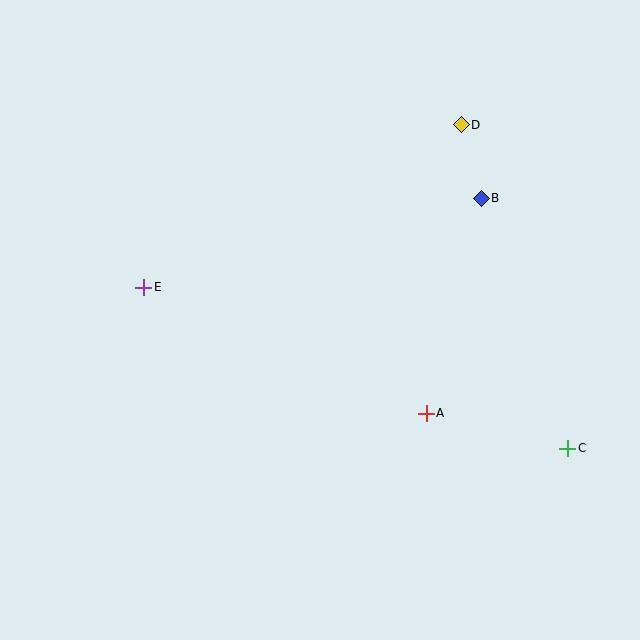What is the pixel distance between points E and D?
The distance between E and D is 357 pixels.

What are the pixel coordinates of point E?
Point E is at (144, 287).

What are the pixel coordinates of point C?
Point C is at (568, 448).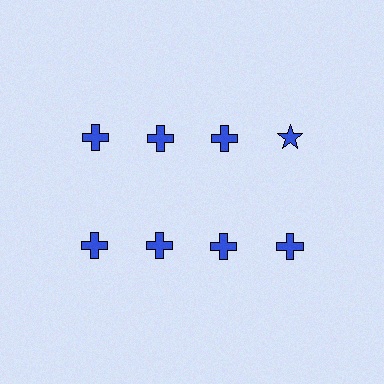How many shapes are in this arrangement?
There are 8 shapes arranged in a grid pattern.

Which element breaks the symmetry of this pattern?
The blue star in the top row, second from right column breaks the symmetry. All other shapes are blue crosses.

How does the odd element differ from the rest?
It has a different shape: star instead of cross.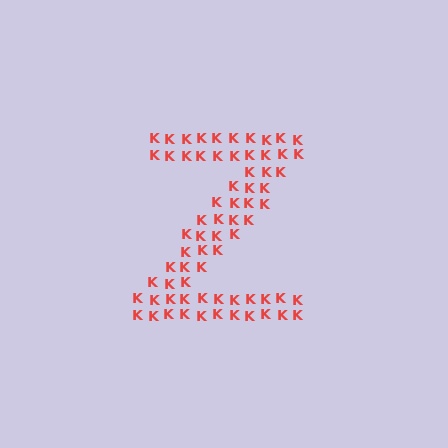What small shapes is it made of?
It is made of small letter K's.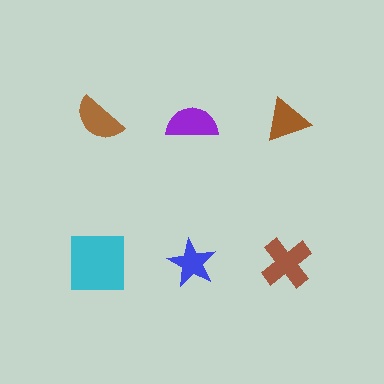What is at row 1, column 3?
A brown triangle.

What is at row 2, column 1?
A cyan square.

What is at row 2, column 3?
A brown cross.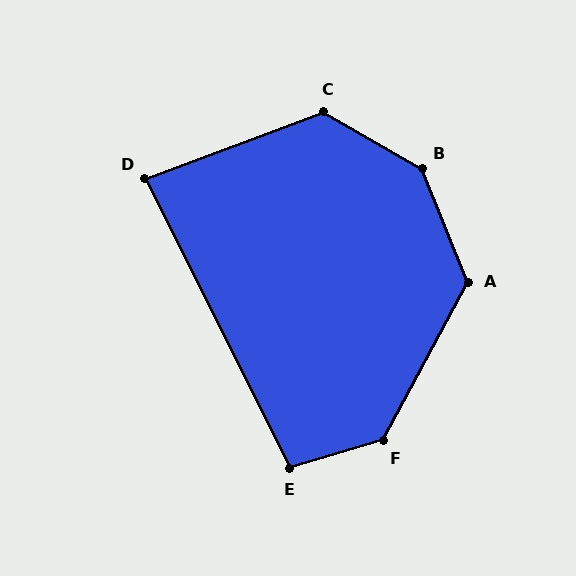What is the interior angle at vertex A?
Approximately 130 degrees (obtuse).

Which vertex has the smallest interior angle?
D, at approximately 84 degrees.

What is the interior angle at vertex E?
Approximately 100 degrees (obtuse).